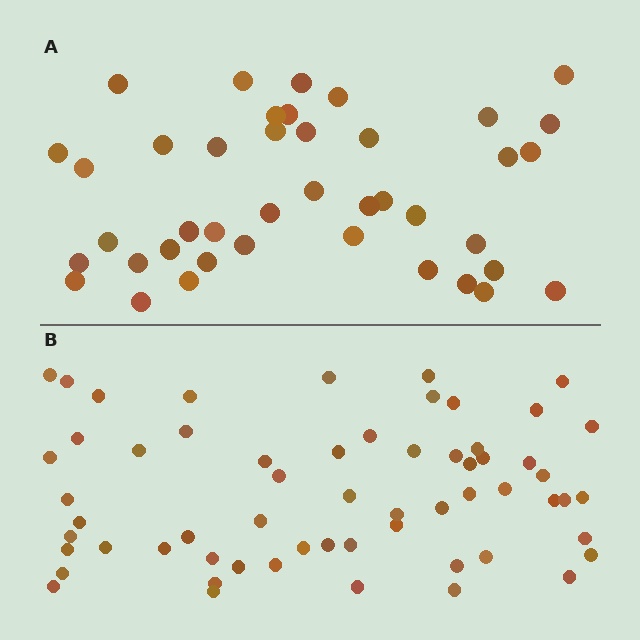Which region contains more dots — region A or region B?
Region B (the bottom region) has more dots.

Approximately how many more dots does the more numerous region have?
Region B has approximately 20 more dots than region A.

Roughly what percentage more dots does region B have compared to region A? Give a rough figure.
About 45% more.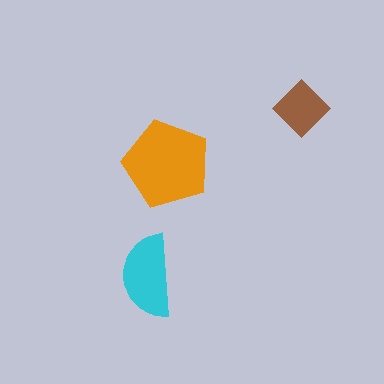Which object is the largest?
The orange pentagon.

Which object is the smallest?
The brown diamond.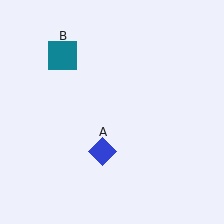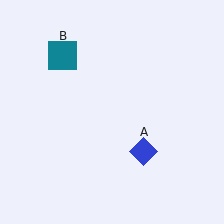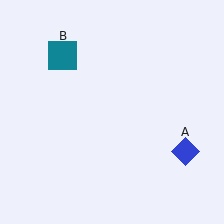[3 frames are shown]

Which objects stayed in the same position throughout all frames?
Teal square (object B) remained stationary.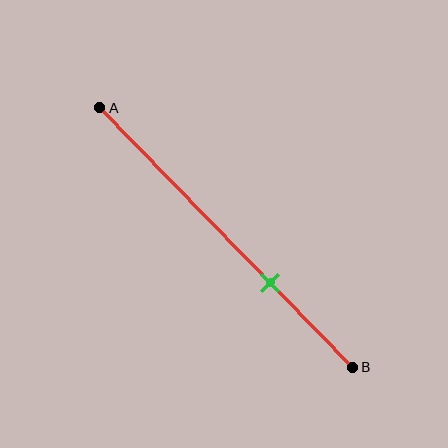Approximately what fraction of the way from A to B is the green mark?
The green mark is approximately 70% of the way from A to B.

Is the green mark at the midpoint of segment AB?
No, the mark is at about 70% from A, not at the 50% midpoint.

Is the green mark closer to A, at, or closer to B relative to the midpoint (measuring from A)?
The green mark is closer to point B than the midpoint of segment AB.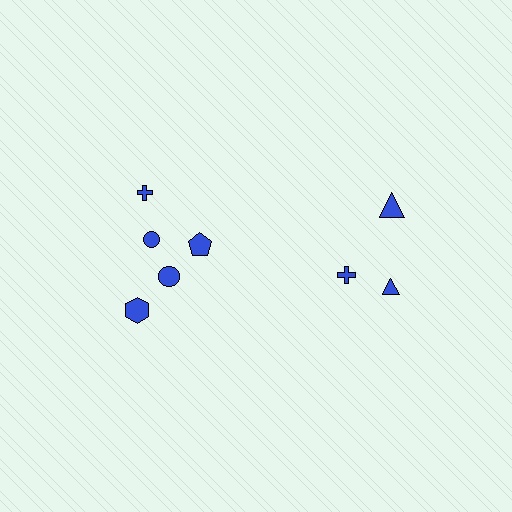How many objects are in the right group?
There are 3 objects.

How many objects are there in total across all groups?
There are 8 objects.